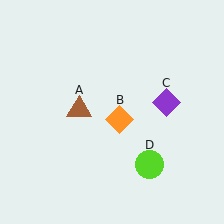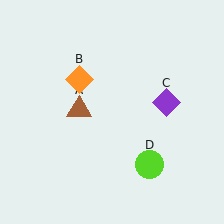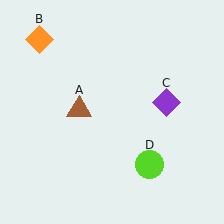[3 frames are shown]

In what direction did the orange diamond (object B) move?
The orange diamond (object B) moved up and to the left.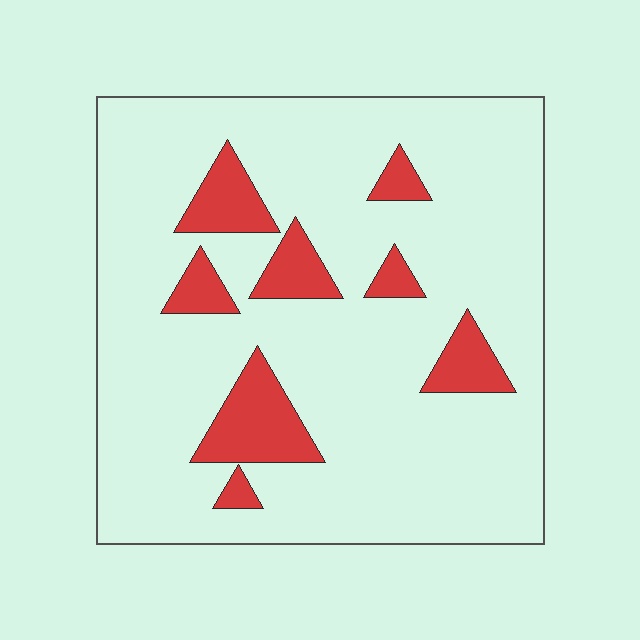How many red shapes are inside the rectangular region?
8.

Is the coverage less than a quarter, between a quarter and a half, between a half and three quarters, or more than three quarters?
Less than a quarter.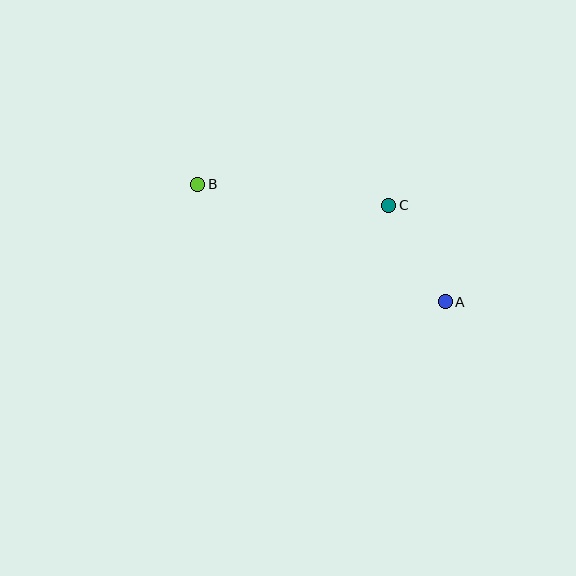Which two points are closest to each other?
Points A and C are closest to each other.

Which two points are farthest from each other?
Points A and B are farthest from each other.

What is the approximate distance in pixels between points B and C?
The distance between B and C is approximately 192 pixels.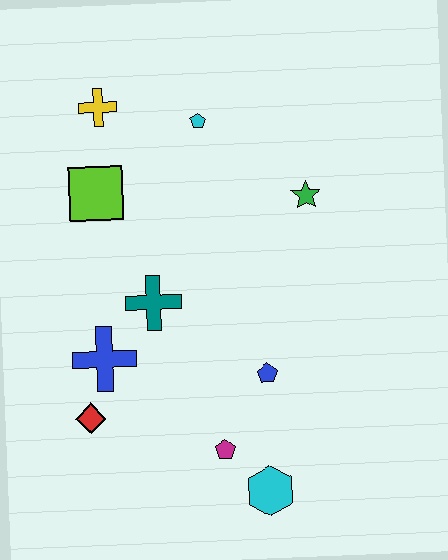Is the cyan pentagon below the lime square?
No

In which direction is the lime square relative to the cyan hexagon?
The lime square is above the cyan hexagon.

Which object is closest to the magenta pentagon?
The cyan hexagon is closest to the magenta pentagon.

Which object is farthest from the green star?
The red diamond is farthest from the green star.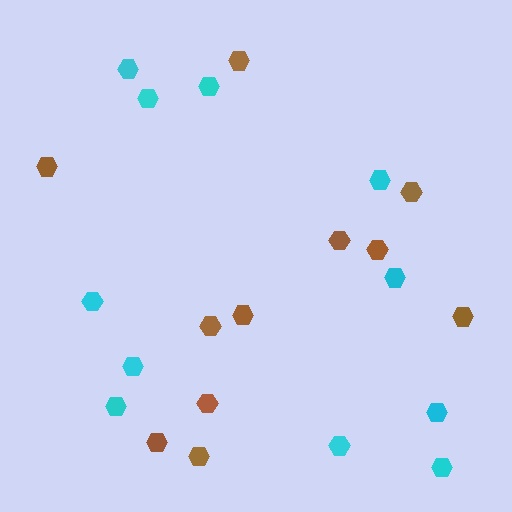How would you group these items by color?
There are 2 groups: one group of cyan hexagons (11) and one group of brown hexagons (11).